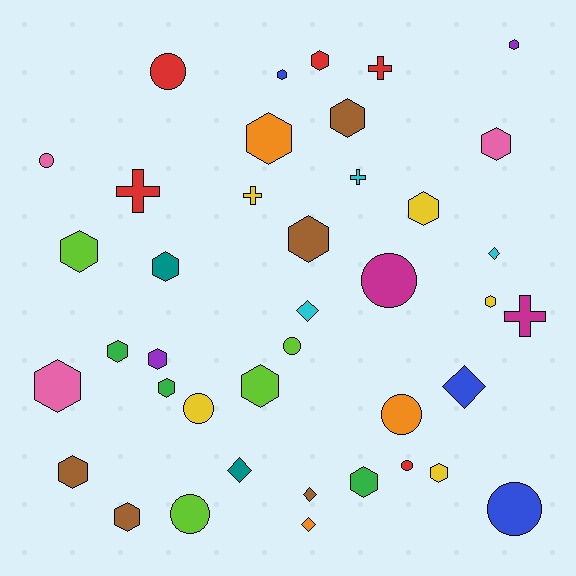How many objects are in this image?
There are 40 objects.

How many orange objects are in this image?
There are 3 orange objects.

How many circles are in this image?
There are 9 circles.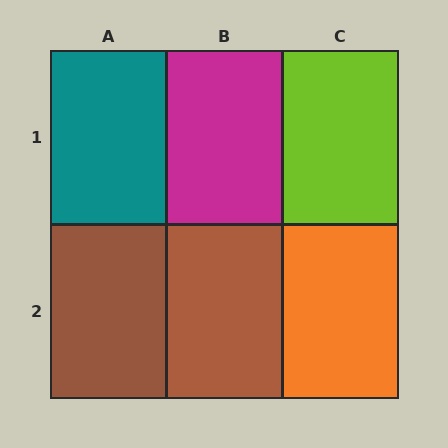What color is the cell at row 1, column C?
Lime.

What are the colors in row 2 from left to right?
Brown, brown, orange.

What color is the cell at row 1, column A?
Teal.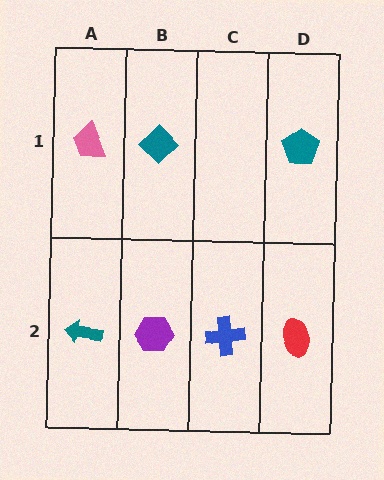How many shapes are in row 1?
3 shapes.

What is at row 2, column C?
A blue cross.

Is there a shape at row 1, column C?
No, that cell is empty.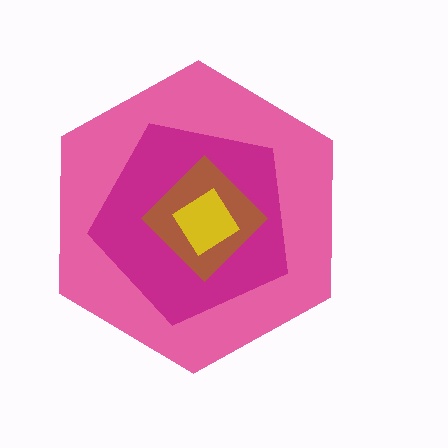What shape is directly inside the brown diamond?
The yellow diamond.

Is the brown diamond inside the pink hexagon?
Yes.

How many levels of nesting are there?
4.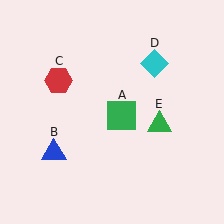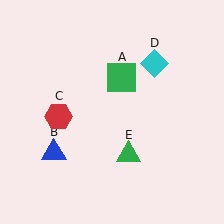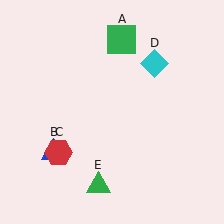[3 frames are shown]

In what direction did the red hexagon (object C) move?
The red hexagon (object C) moved down.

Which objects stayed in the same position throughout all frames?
Blue triangle (object B) and cyan diamond (object D) remained stationary.